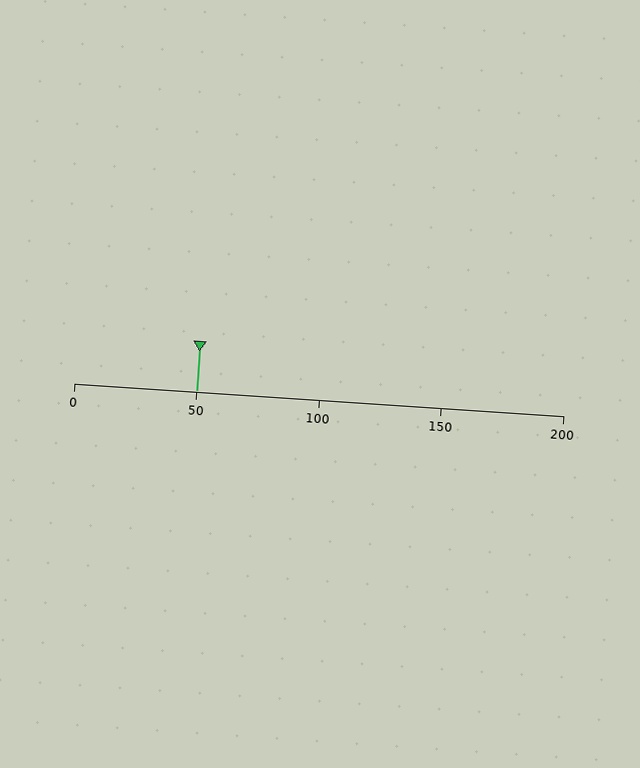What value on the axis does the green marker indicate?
The marker indicates approximately 50.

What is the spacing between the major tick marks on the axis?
The major ticks are spaced 50 apart.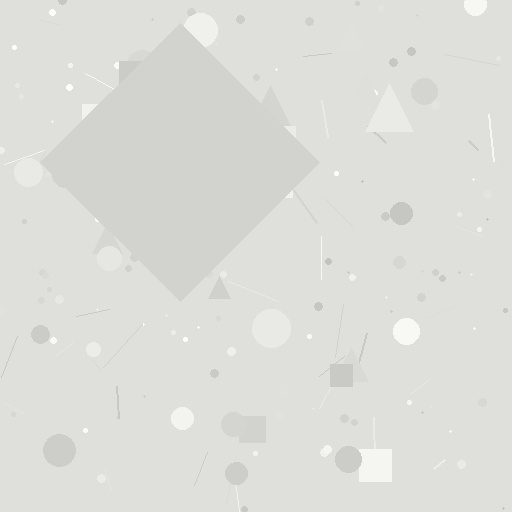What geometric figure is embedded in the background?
A diamond is embedded in the background.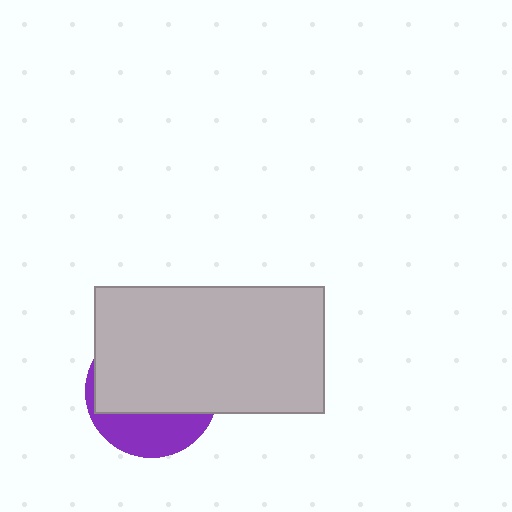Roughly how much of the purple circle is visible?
A small part of it is visible (roughly 32%).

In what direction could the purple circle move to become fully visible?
The purple circle could move down. That would shift it out from behind the light gray rectangle entirely.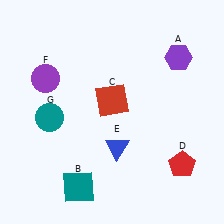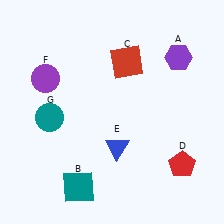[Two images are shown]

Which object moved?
The red square (C) moved up.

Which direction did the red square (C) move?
The red square (C) moved up.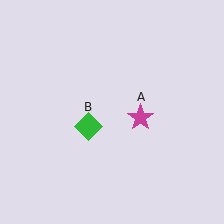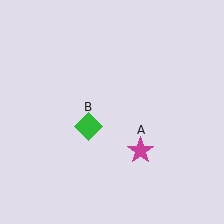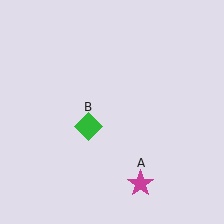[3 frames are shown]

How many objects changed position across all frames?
1 object changed position: magenta star (object A).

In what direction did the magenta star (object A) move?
The magenta star (object A) moved down.